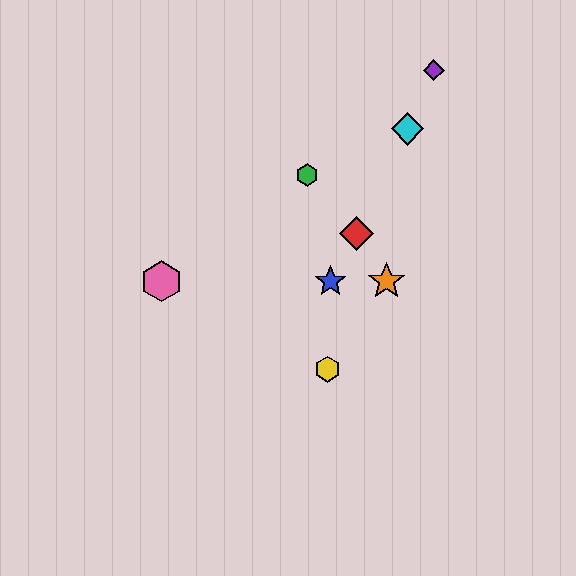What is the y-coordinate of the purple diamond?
The purple diamond is at y≈70.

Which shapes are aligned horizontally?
The blue star, the orange star, the pink hexagon are aligned horizontally.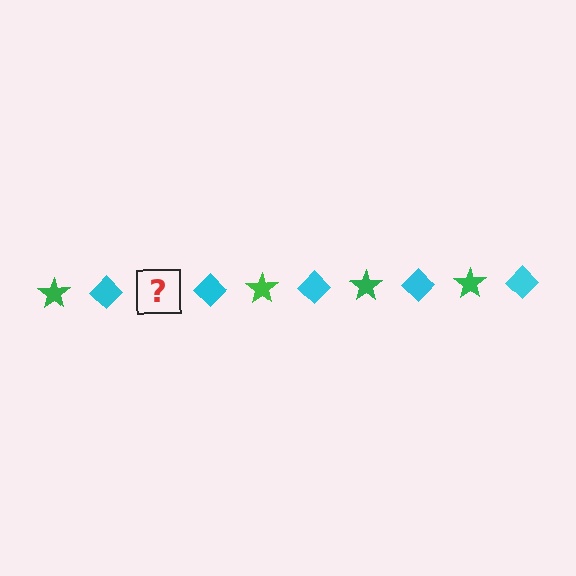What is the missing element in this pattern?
The missing element is a green star.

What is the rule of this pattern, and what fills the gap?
The rule is that the pattern alternates between green star and cyan diamond. The gap should be filled with a green star.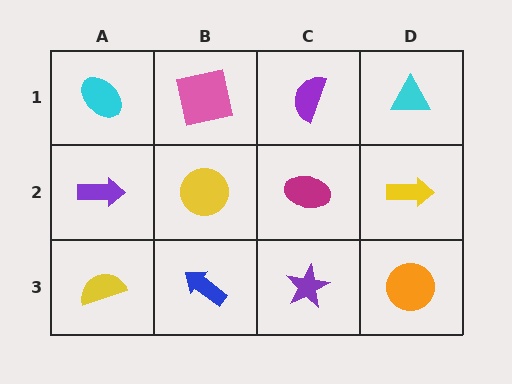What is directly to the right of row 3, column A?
A blue arrow.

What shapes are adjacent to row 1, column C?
A magenta ellipse (row 2, column C), a pink square (row 1, column B), a cyan triangle (row 1, column D).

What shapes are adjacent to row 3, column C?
A magenta ellipse (row 2, column C), a blue arrow (row 3, column B), an orange circle (row 3, column D).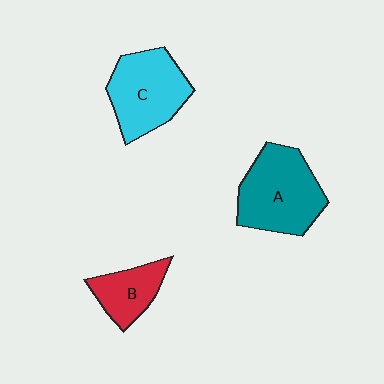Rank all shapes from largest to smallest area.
From largest to smallest: A (teal), C (cyan), B (red).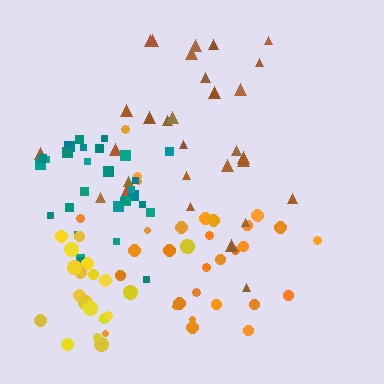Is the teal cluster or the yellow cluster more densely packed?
Teal.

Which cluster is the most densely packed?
Teal.